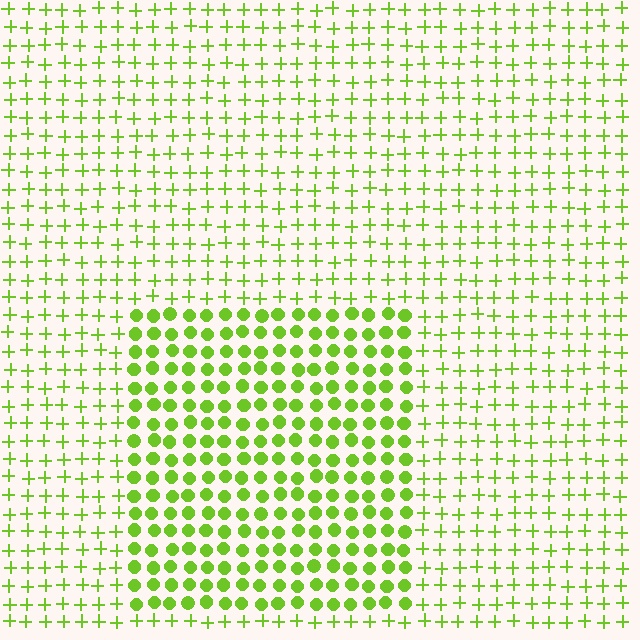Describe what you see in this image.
The image is filled with small lime elements arranged in a uniform grid. A rectangle-shaped region contains circles, while the surrounding area contains plus signs. The boundary is defined purely by the change in element shape.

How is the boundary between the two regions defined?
The boundary is defined by a change in element shape: circles inside vs. plus signs outside. All elements share the same color and spacing.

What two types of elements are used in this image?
The image uses circles inside the rectangle region and plus signs outside it.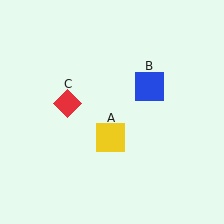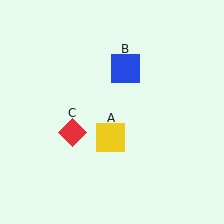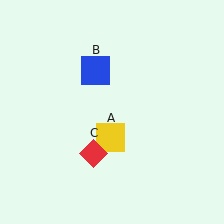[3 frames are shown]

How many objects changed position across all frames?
2 objects changed position: blue square (object B), red diamond (object C).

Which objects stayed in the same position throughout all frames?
Yellow square (object A) remained stationary.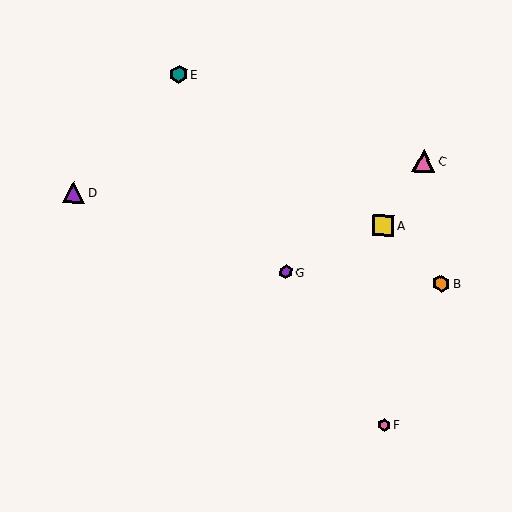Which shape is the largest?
The pink triangle (labeled C) is the largest.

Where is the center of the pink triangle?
The center of the pink triangle is at (424, 161).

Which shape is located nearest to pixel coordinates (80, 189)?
The purple triangle (labeled D) at (74, 192) is nearest to that location.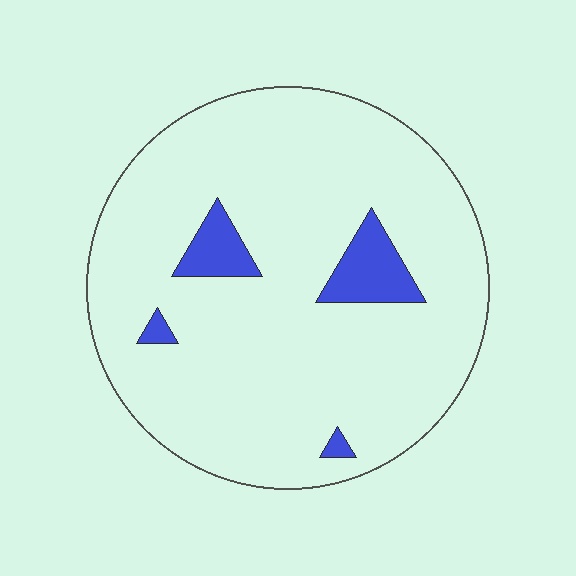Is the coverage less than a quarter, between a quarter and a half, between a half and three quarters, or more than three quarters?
Less than a quarter.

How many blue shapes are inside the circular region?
4.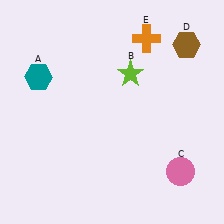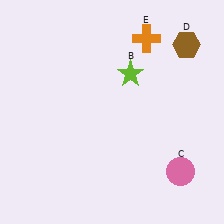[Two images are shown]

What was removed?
The teal hexagon (A) was removed in Image 2.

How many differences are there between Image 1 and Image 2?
There is 1 difference between the two images.